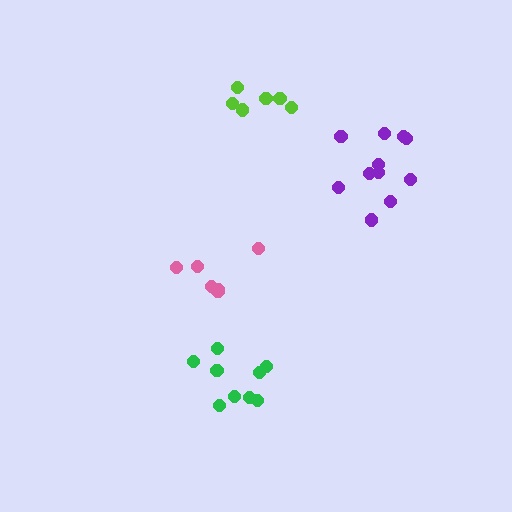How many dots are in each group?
Group 1: 6 dots, Group 2: 9 dots, Group 3: 6 dots, Group 4: 11 dots (32 total).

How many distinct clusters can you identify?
There are 4 distinct clusters.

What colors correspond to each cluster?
The clusters are colored: lime, green, pink, purple.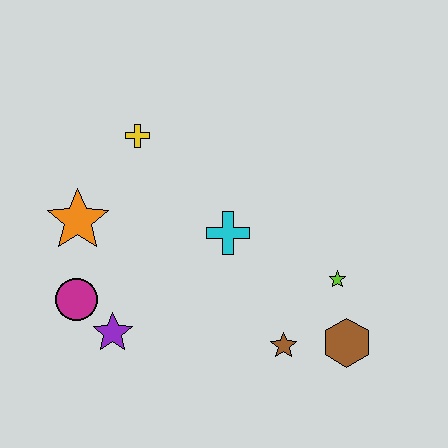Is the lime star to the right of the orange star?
Yes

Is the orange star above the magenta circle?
Yes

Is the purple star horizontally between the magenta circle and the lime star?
Yes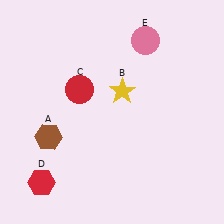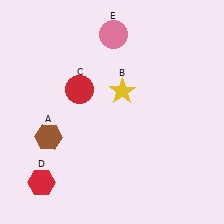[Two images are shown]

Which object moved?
The pink circle (E) moved left.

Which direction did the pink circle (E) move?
The pink circle (E) moved left.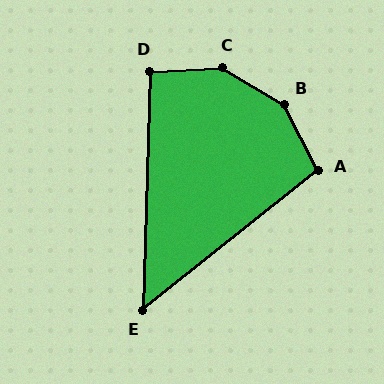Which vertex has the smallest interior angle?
E, at approximately 50 degrees.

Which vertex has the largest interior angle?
C, at approximately 147 degrees.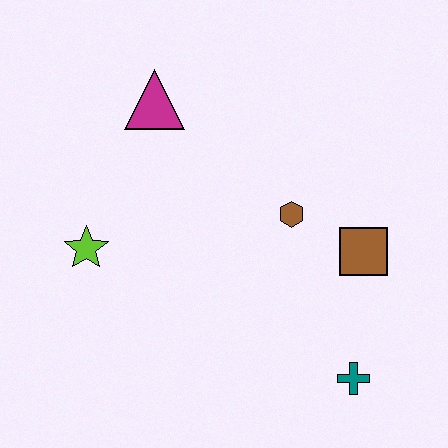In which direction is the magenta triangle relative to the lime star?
The magenta triangle is above the lime star.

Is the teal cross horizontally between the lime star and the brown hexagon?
No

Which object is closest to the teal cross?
The brown square is closest to the teal cross.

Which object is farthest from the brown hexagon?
The lime star is farthest from the brown hexagon.